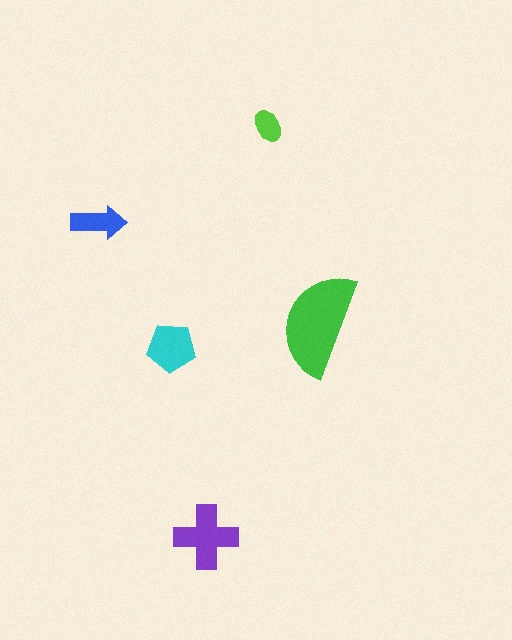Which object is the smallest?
The lime ellipse.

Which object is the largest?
The green semicircle.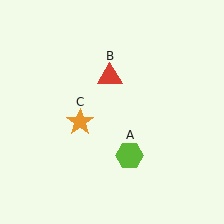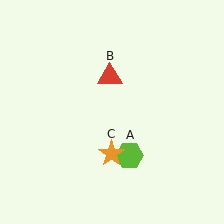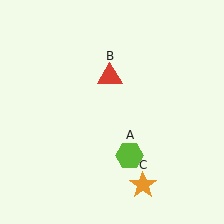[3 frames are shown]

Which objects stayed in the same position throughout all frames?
Lime hexagon (object A) and red triangle (object B) remained stationary.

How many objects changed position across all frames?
1 object changed position: orange star (object C).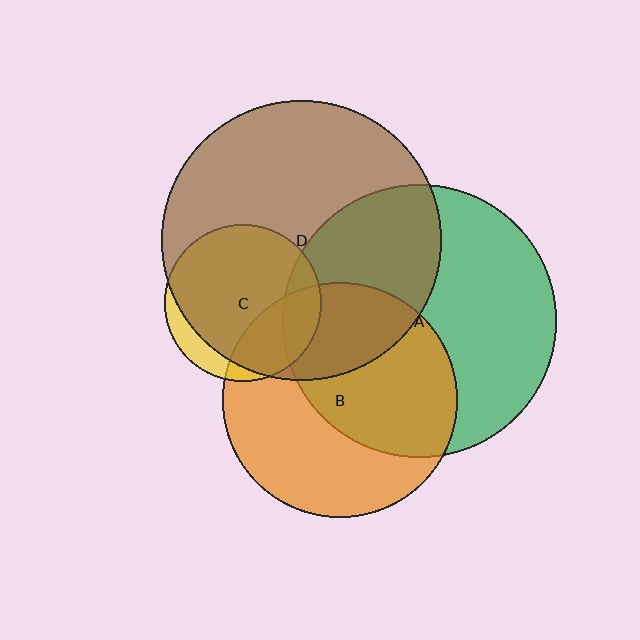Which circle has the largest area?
Circle D (brown).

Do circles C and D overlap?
Yes.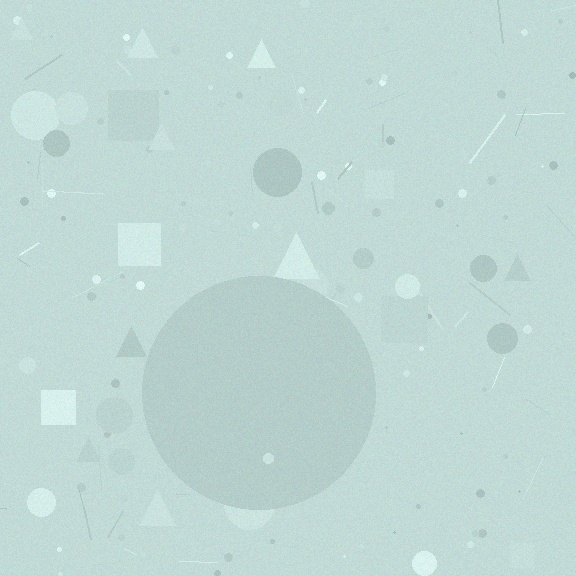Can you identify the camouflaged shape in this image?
The camouflaged shape is a circle.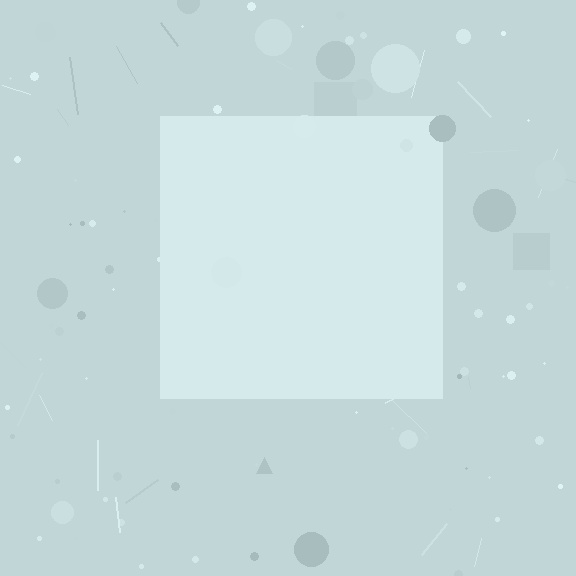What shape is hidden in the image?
A square is hidden in the image.